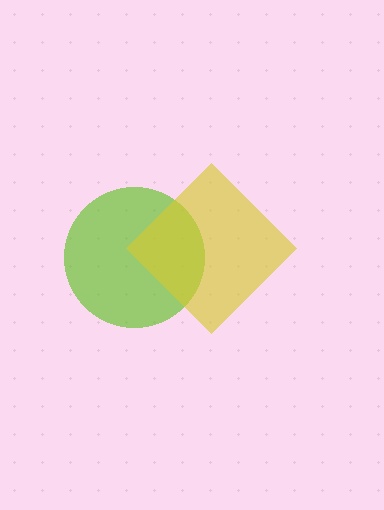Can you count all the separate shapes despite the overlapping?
Yes, there are 2 separate shapes.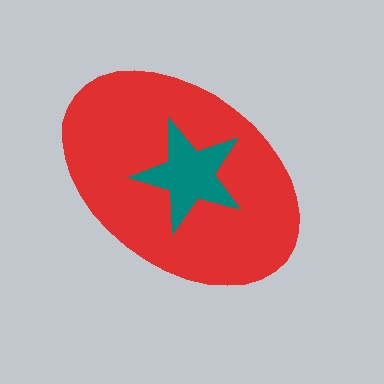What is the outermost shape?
The red ellipse.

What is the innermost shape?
The teal star.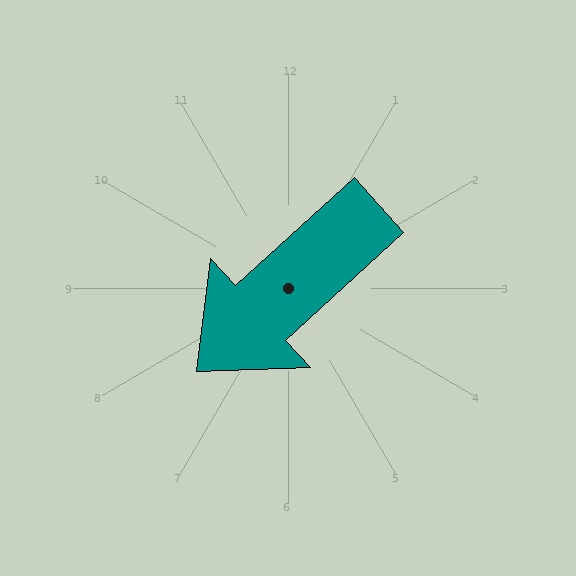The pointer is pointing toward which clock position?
Roughly 8 o'clock.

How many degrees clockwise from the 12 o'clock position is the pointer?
Approximately 228 degrees.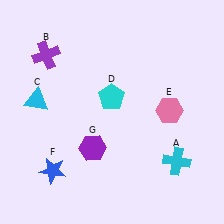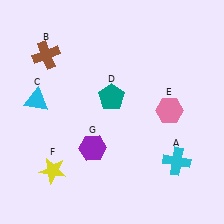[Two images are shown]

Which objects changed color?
B changed from purple to brown. D changed from cyan to teal. F changed from blue to yellow.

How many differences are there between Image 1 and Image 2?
There are 3 differences between the two images.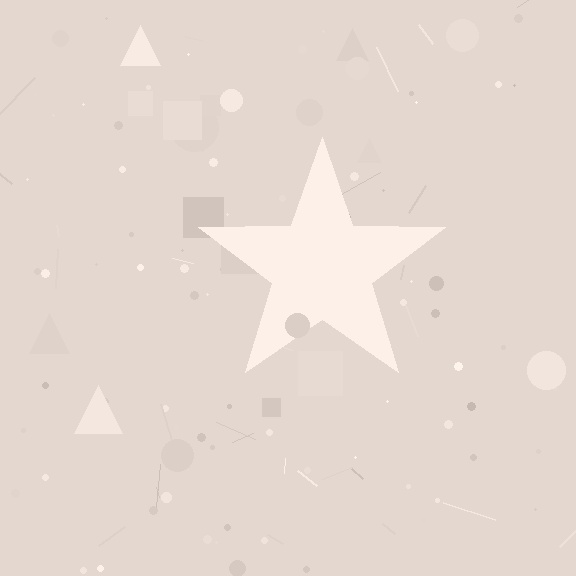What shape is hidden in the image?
A star is hidden in the image.